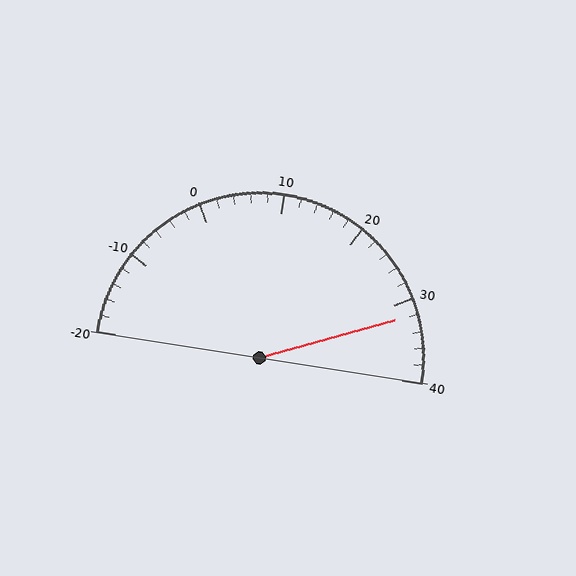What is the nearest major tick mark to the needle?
The nearest major tick mark is 30.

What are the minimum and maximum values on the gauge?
The gauge ranges from -20 to 40.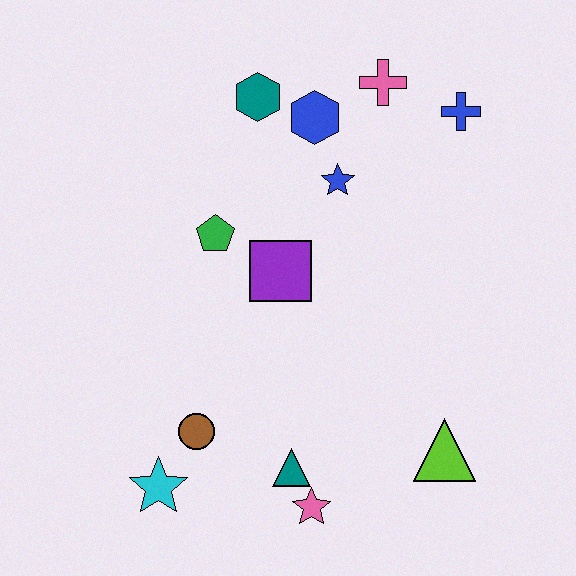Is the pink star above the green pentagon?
No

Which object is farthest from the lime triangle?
The teal hexagon is farthest from the lime triangle.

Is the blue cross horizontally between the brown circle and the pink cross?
No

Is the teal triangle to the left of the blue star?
Yes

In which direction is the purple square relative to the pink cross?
The purple square is below the pink cross.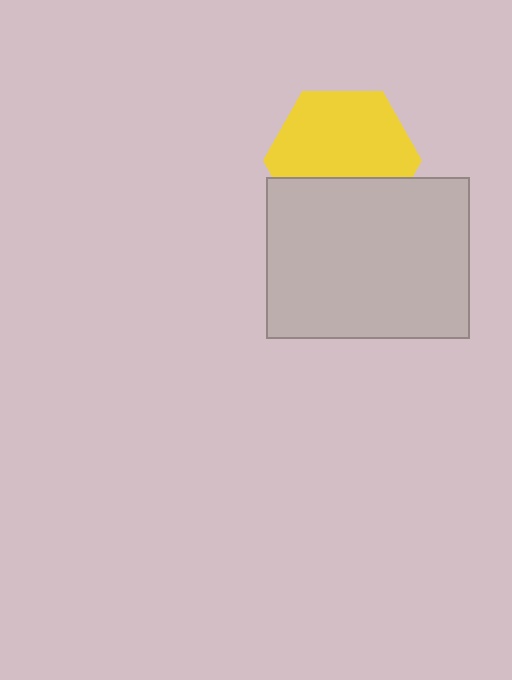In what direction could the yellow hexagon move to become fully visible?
The yellow hexagon could move up. That would shift it out from behind the light gray rectangle entirely.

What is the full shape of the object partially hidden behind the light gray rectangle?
The partially hidden object is a yellow hexagon.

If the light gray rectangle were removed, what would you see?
You would see the complete yellow hexagon.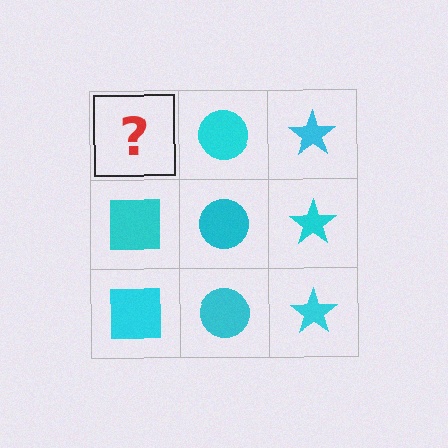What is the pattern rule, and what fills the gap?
The rule is that each column has a consistent shape. The gap should be filled with a cyan square.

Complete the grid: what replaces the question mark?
The question mark should be replaced with a cyan square.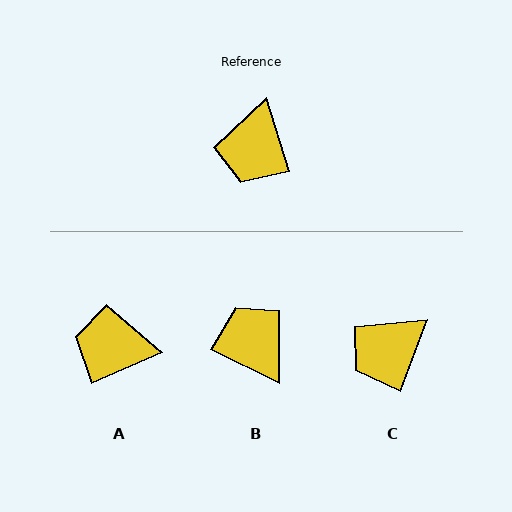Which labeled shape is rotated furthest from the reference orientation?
B, about 133 degrees away.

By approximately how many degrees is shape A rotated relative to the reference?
Approximately 83 degrees clockwise.